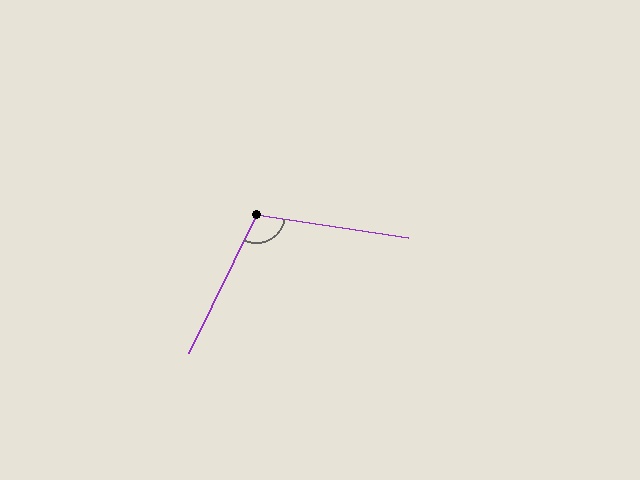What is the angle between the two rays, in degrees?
Approximately 107 degrees.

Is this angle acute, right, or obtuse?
It is obtuse.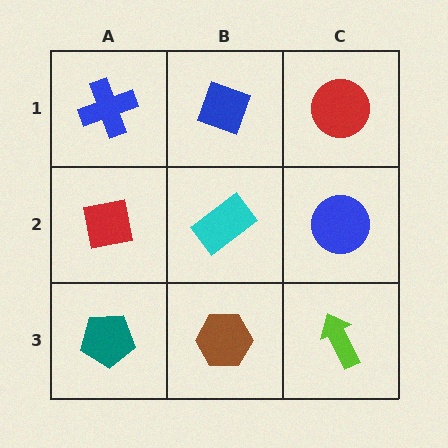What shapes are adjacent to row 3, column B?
A cyan rectangle (row 2, column B), a teal pentagon (row 3, column A), a lime arrow (row 3, column C).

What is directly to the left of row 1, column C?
A blue diamond.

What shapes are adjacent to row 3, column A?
A red square (row 2, column A), a brown hexagon (row 3, column B).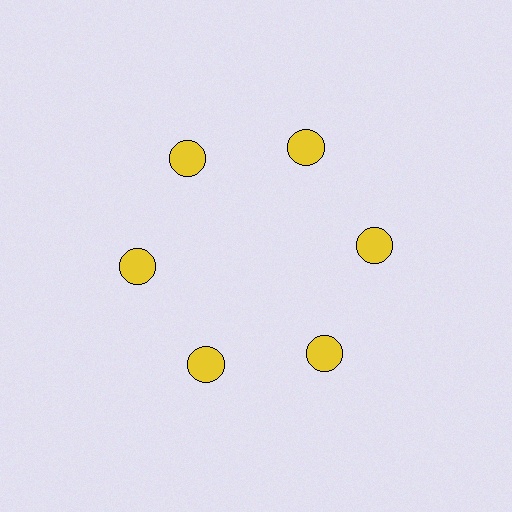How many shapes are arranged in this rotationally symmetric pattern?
There are 6 shapes, arranged in 6 groups of 1.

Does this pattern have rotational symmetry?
Yes, this pattern has 6-fold rotational symmetry. It looks the same after rotating 60 degrees around the center.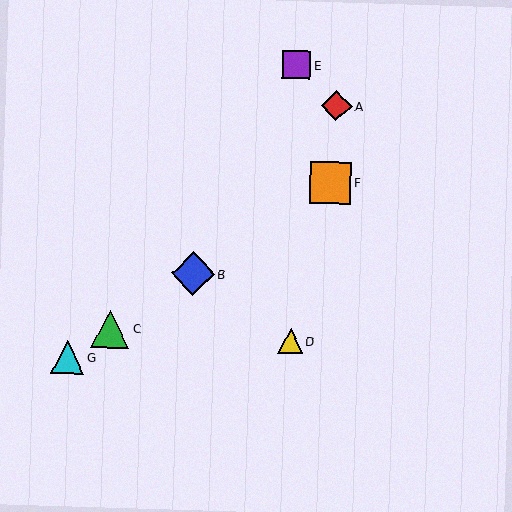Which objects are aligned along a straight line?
Objects B, C, F, G are aligned along a straight line.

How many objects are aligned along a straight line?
4 objects (B, C, F, G) are aligned along a straight line.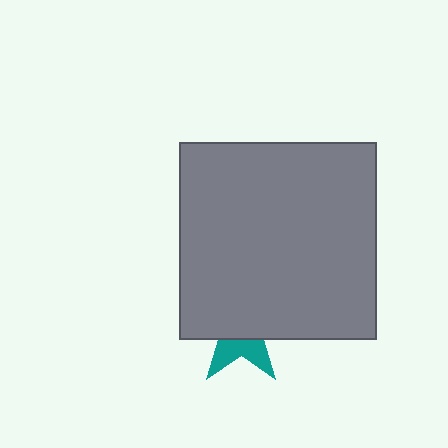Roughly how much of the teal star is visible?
A small part of it is visible (roughly 36%).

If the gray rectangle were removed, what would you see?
You would see the complete teal star.